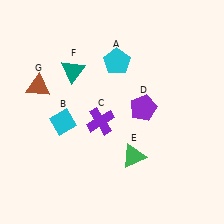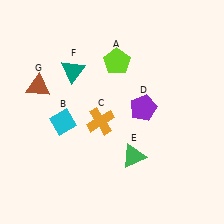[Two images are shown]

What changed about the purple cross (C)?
In Image 1, C is purple. In Image 2, it changed to orange.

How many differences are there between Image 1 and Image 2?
There are 2 differences between the two images.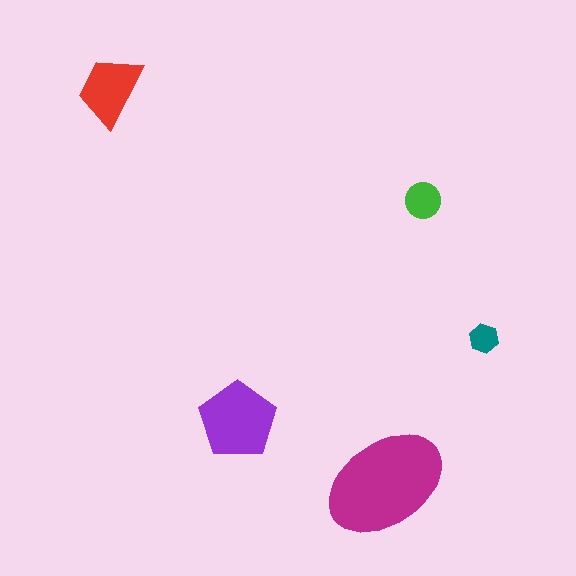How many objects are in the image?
There are 5 objects in the image.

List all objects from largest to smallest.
The magenta ellipse, the purple pentagon, the red trapezoid, the green circle, the teal hexagon.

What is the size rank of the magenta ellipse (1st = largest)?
1st.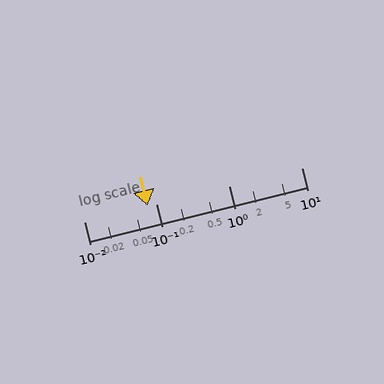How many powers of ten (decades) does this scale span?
The scale spans 3 decades, from 0.01 to 10.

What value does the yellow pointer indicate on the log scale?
The pointer indicates approximately 0.076.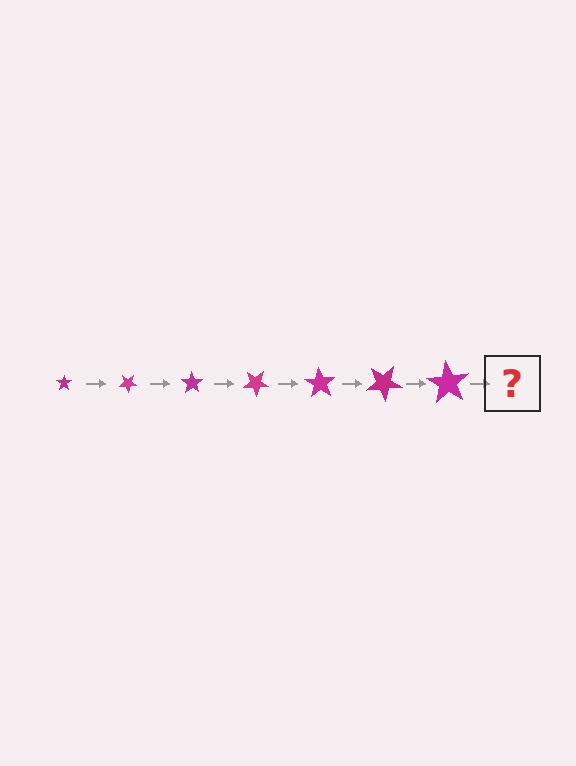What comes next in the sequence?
The next element should be a star, larger than the previous one and rotated 245 degrees from the start.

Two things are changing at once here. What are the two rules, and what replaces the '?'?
The two rules are that the star grows larger each step and it rotates 35 degrees each step. The '?' should be a star, larger than the previous one and rotated 245 degrees from the start.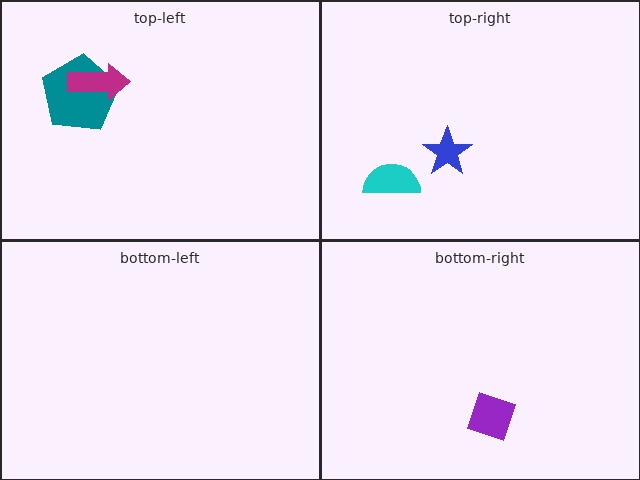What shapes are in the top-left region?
The teal pentagon, the magenta arrow.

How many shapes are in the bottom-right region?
1.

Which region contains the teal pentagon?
The top-left region.